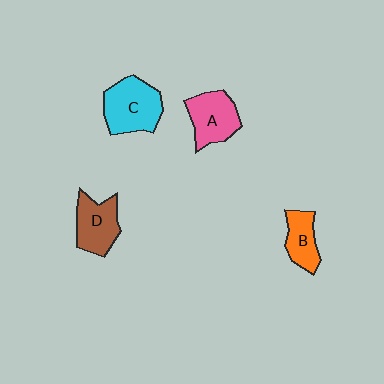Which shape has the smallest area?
Shape B (orange).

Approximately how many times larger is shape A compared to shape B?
Approximately 1.4 times.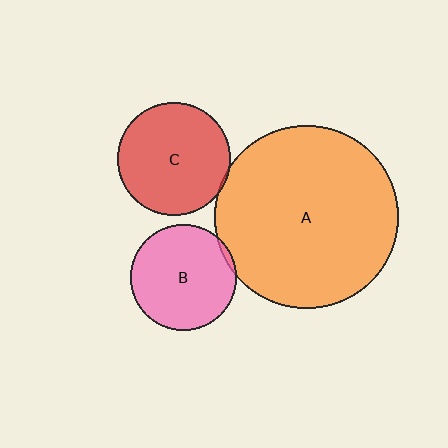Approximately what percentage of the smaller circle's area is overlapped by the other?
Approximately 5%.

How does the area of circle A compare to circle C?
Approximately 2.6 times.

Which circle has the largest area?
Circle A (orange).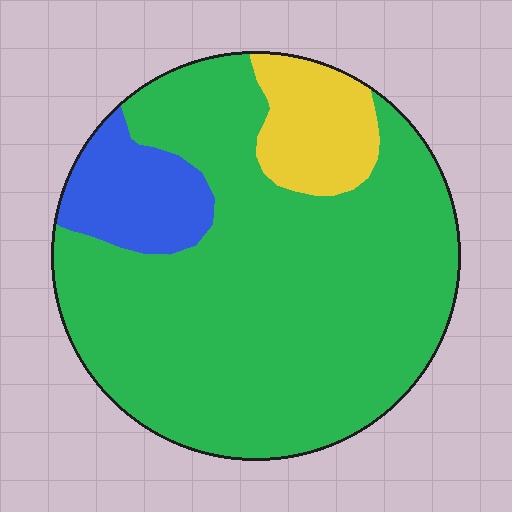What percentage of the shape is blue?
Blue covers roughly 10% of the shape.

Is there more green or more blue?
Green.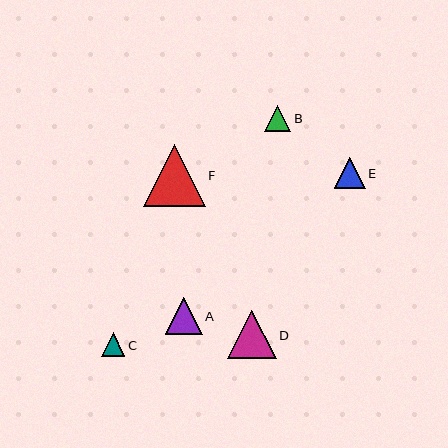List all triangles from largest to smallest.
From largest to smallest: F, D, A, E, B, C.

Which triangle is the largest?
Triangle F is the largest with a size of approximately 61 pixels.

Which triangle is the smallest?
Triangle C is the smallest with a size of approximately 23 pixels.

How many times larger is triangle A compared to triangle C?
Triangle A is approximately 1.6 times the size of triangle C.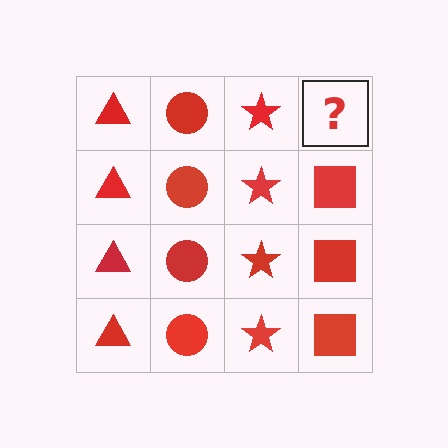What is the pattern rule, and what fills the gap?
The rule is that each column has a consistent shape. The gap should be filled with a red square.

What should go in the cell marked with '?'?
The missing cell should contain a red square.